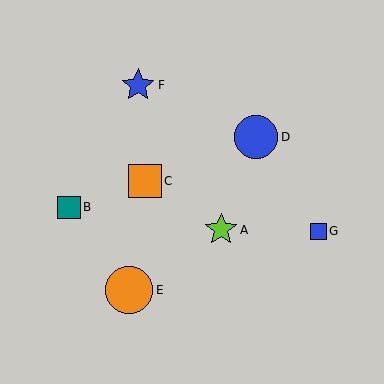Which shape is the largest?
The orange circle (labeled E) is the largest.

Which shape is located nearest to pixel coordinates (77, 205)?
The teal square (labeled B) at (69, 207) is nearest to that location.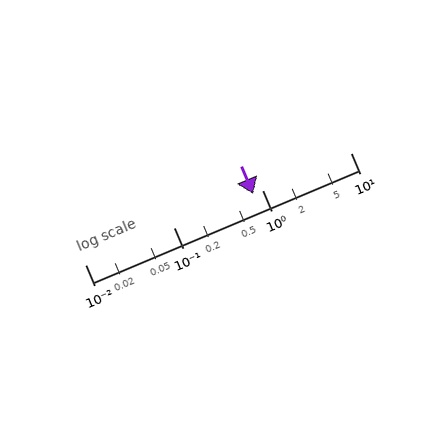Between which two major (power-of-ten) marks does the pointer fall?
The pointer is between 0.1 and 1.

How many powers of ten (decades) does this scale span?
The scale spans 3 decades, from 0.01 to 10.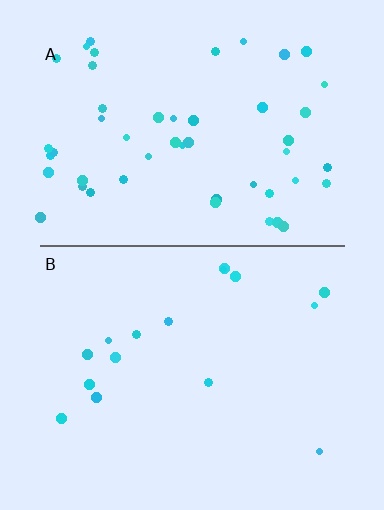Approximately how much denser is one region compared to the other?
Approximately 3.1× — region A over region B.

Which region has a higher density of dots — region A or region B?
A (the top).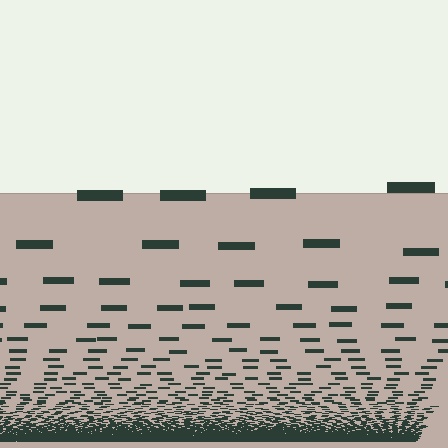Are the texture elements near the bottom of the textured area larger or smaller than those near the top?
Smaller. The gradient is inverted — elements near the bottom are smaller and denser.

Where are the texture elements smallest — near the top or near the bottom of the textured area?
Near the bottom.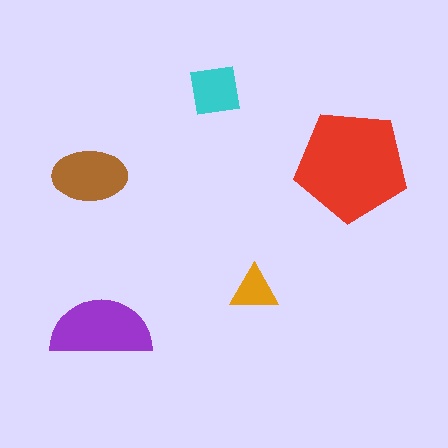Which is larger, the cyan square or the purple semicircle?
The purple semicircle.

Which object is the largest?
The red pentagon.